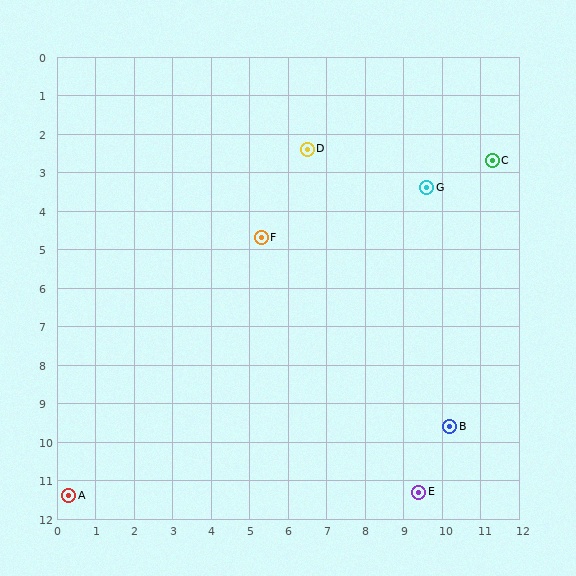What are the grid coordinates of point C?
Point C is at approximately (11.3, 2.7).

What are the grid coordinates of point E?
Point E is at approximately (9.4, 11.3).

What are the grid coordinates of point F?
Point F is at approximately (5.3, 4.7).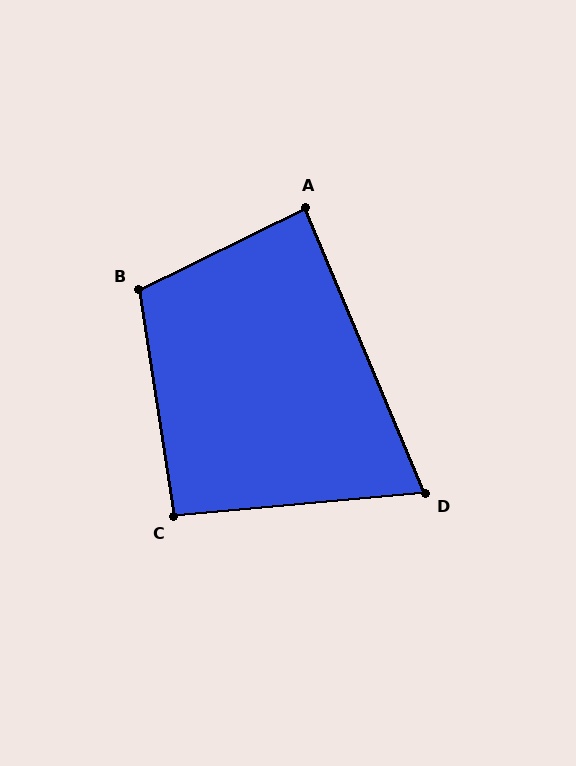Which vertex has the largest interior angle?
B, at approximately 107 degrees.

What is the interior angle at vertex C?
Approximately 93 degrees (approximately right).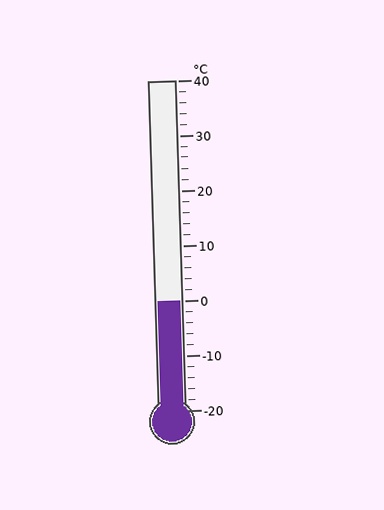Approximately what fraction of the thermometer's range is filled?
The thermometer is filled to approximately 35% of its range.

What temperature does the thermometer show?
The thermometer shows approximately 0°C.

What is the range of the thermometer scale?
The thermometer scale ranges from -20°C to 40°C.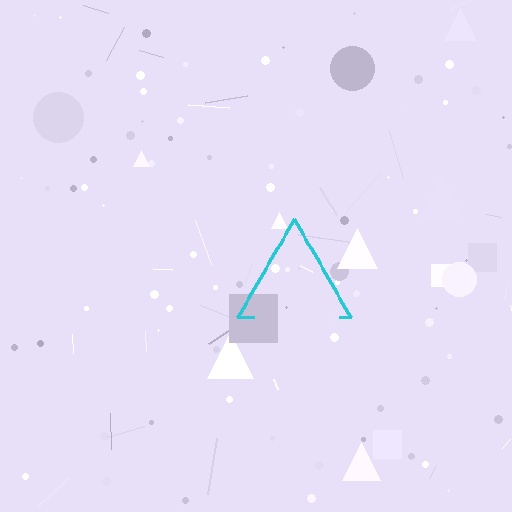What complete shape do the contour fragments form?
The contour fragments form a triangle.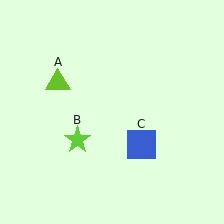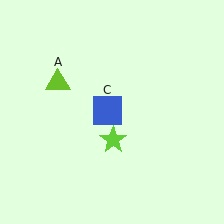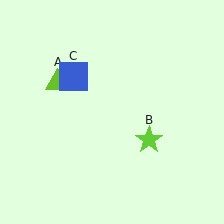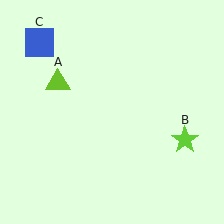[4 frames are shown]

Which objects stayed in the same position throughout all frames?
Lime triangle (object A) remained stationary.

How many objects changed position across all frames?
2 objects changed position: lime star (object B), blue square (object C).